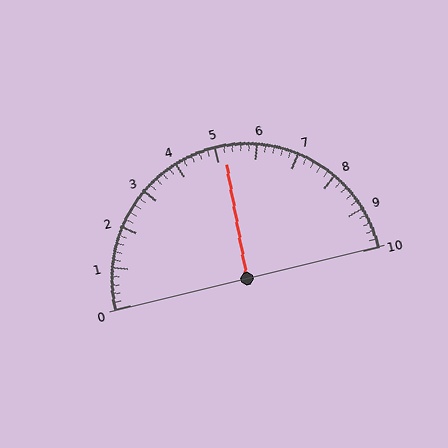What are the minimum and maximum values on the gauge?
The gauge ranges from 0 to 10.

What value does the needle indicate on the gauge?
The needle indicates approximately 5.2.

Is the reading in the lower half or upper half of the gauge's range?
The reading is in the upper half of the range (0 to 10).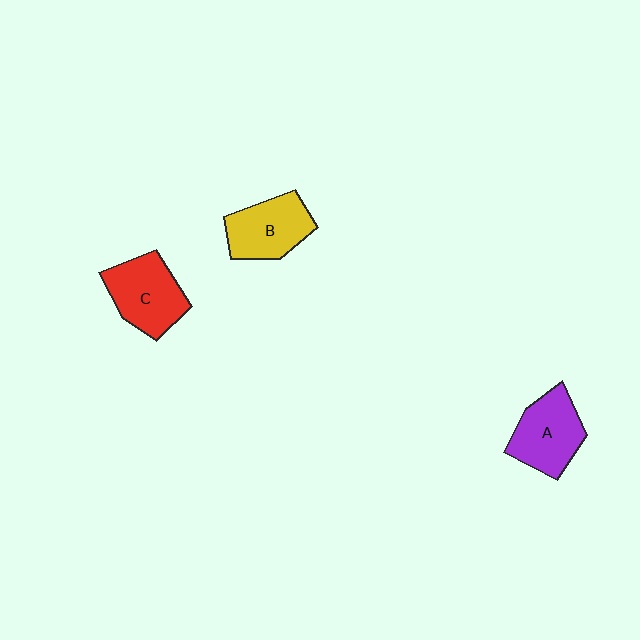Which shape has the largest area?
Shape C (red).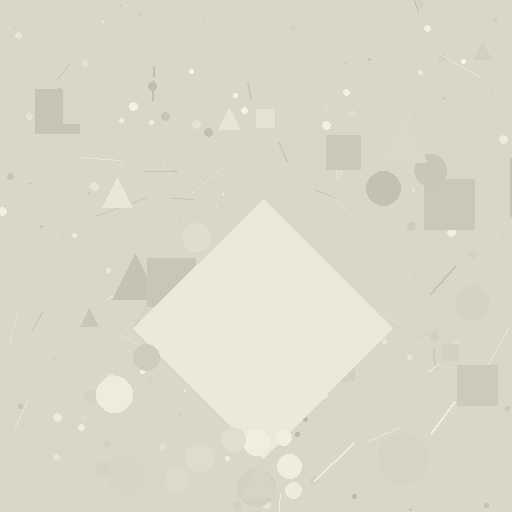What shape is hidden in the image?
A diamond is hidden in the image.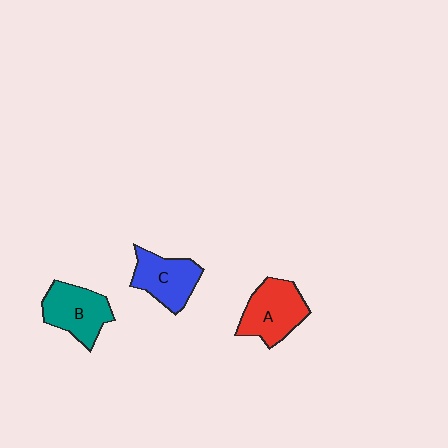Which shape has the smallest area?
Shape C (blue).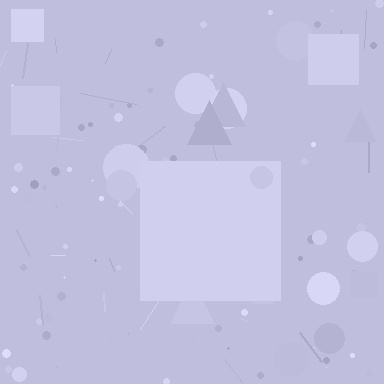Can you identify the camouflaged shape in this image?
The camouflaged shape is a square.